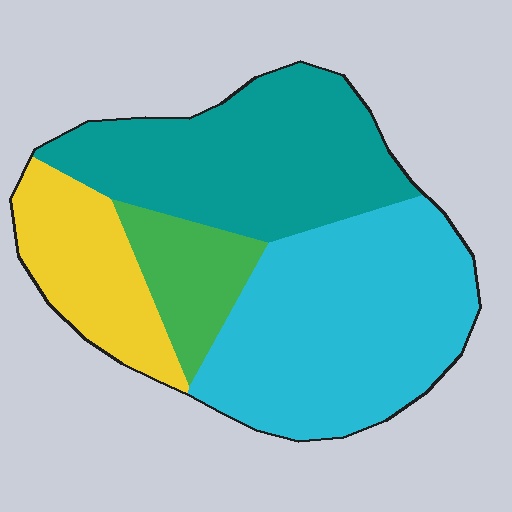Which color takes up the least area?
Green, at roughly 10%.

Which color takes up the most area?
Cyan, at roughly 40%.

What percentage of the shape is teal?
Teal covers 33% of the shape.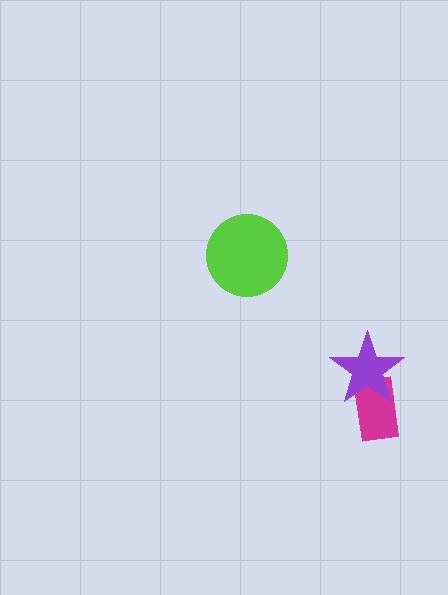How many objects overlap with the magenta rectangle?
1 object overlaps with the magenta rectangle.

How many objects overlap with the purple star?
1 object overlaps with the purple star.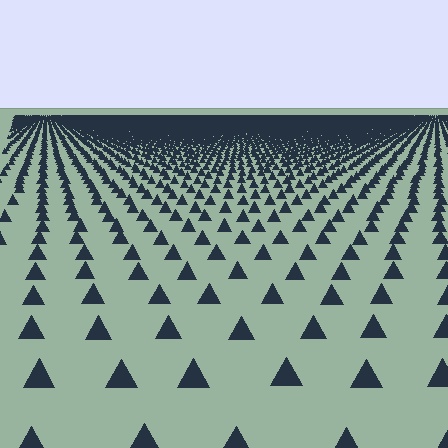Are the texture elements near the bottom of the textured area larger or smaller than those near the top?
Larger. Near the bottom, elements are closer to the viewer and appear at a bigger on-screen size.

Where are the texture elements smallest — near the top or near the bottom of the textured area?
Near the top.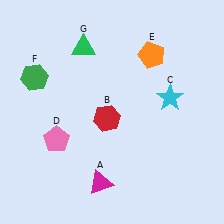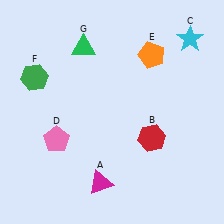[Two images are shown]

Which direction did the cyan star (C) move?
The cyan star (C) moved up.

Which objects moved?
The objects that moved are: the red hexagon (B), the cyan star (C).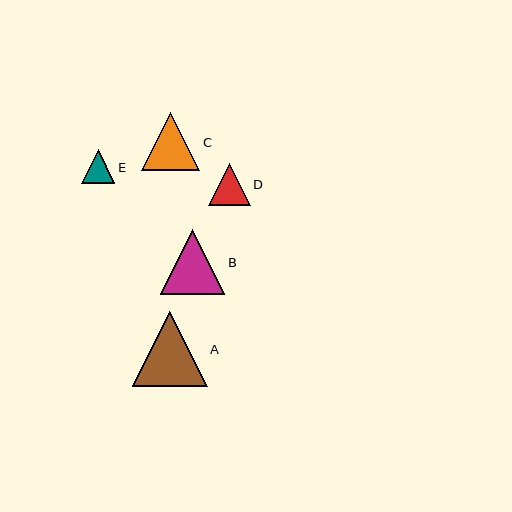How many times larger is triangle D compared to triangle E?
Triangle D is approximately 1.3 times the size of triangle E.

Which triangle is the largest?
Triangle A is the largest with a size of approximately 75 pixels.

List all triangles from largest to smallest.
From largest to smallest: A, B, C, D, E.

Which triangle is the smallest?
Triangle E is the smallest with a size of approximately 33 pixels.